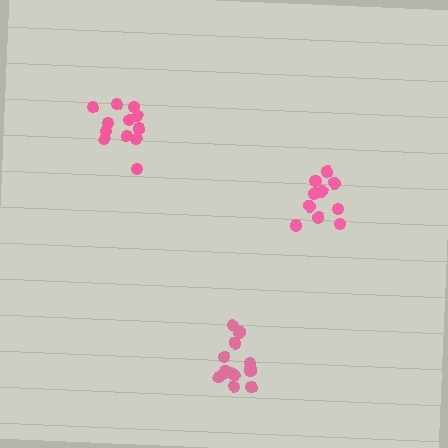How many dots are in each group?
Group 1: 11 dots, Group 2: 12 dots, Group 3: 14 dots (37 total).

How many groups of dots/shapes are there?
There are 3 groups.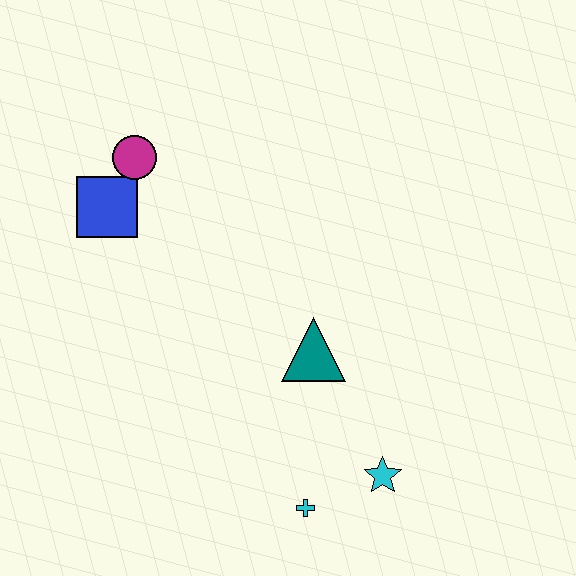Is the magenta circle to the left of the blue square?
No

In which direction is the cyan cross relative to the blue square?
The cyan cross is below the blue square.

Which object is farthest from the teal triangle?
The magenta circle is farthest from the teal triangle.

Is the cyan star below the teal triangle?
Yes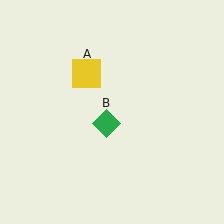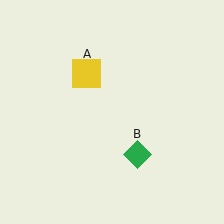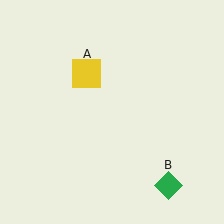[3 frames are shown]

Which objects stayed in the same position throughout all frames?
Yellow square (object A) remained stationary.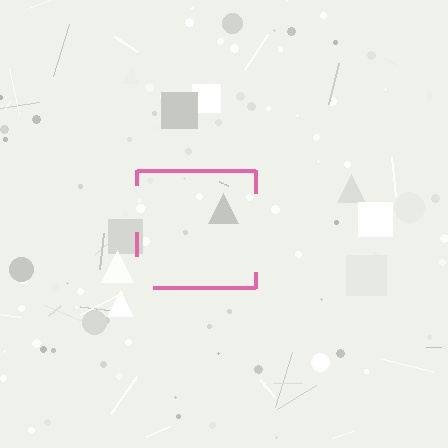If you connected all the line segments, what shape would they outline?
They would outline a square.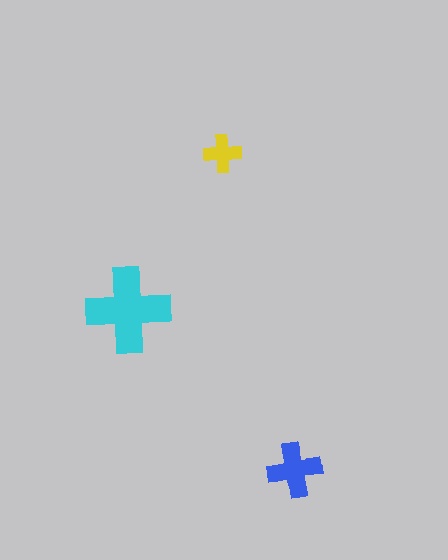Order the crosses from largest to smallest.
the cyan one, the blue one, the yellow one.